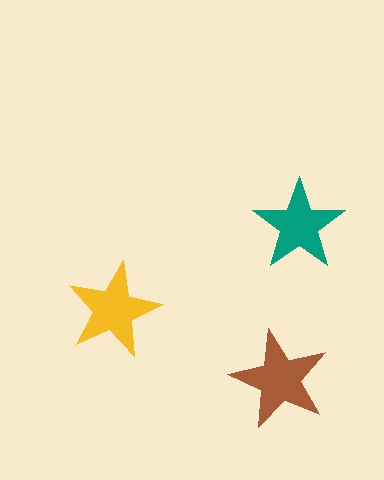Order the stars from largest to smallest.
the brown one, the yellow one, the teal one.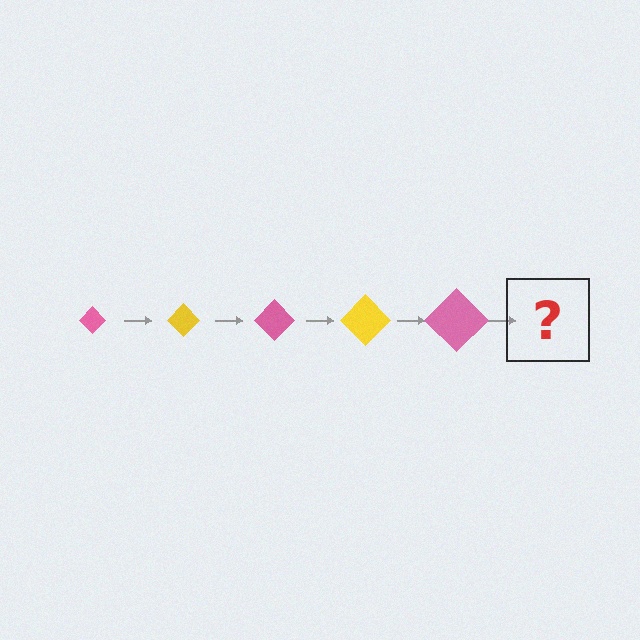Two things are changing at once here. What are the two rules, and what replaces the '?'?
The two rules are that the diamond grows larger each step and the color cycles through pink and yellow. The '?' should be a yellow diamond, larger than the previous one.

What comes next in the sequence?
The next element should be a yellow diamond, larger than the previous one.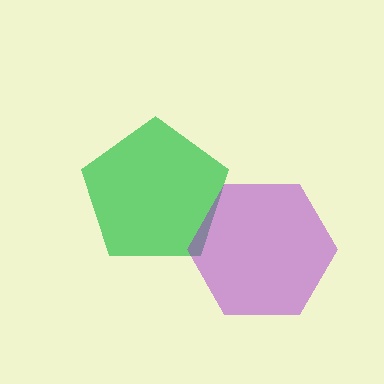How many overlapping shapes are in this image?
There are 2 overlapping shapes in the image.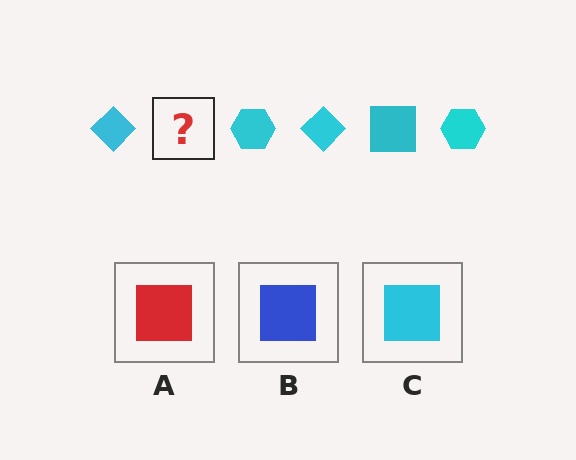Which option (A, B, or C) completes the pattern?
C.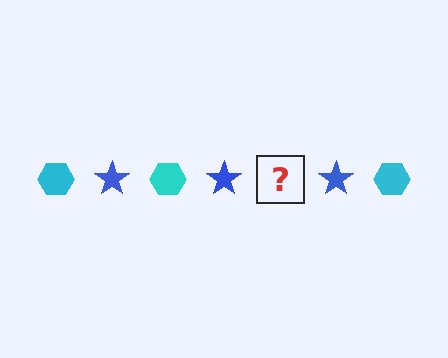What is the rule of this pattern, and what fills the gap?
The rule is that the pattern alternates between cyan hexagon and blue star. The gap should be filled with a cyan hexagon.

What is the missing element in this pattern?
The missing element is a cyan hexagon.